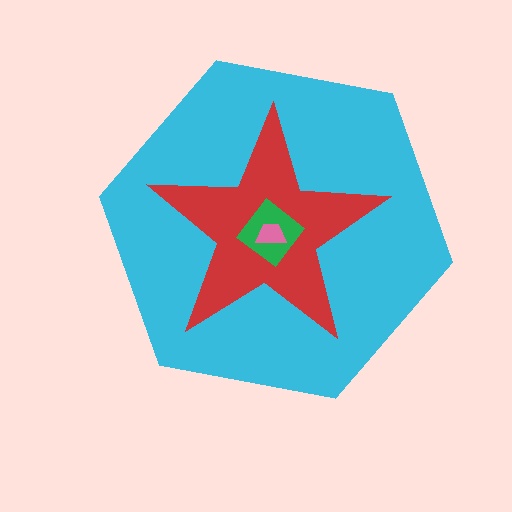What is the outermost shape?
The cyan hexagon.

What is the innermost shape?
The pink trapezoid.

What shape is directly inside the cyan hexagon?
The red star.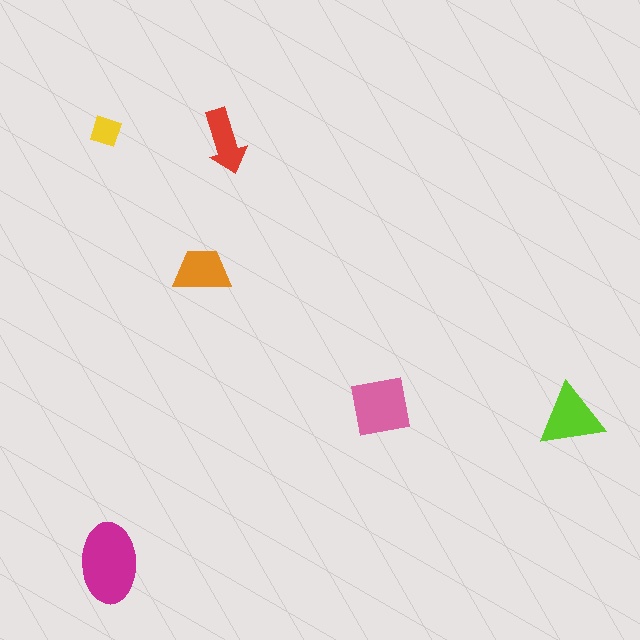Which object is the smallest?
The yellow diamond.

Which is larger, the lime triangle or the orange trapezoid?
The lime triangle.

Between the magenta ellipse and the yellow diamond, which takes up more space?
The magenta ellipse.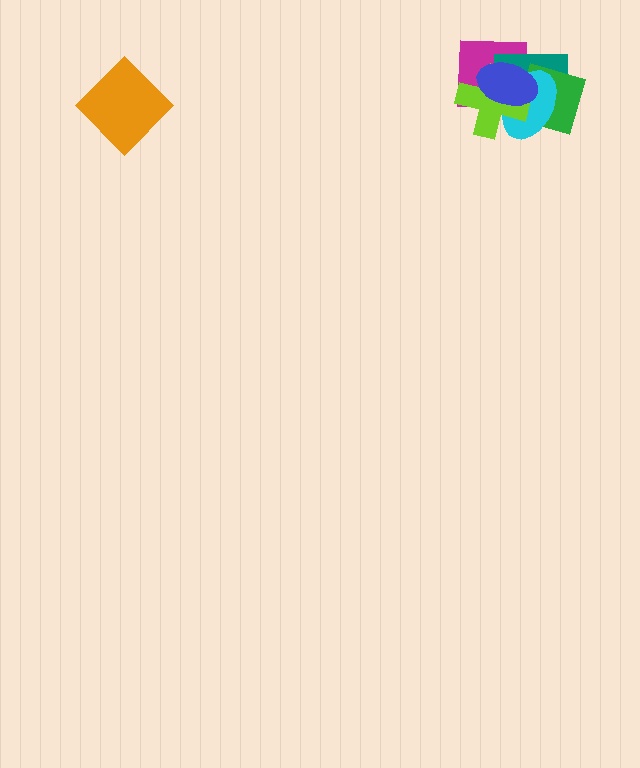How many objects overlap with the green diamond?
5 objects overlap with the green diamond.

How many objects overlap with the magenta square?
5 objects overlap with the magenta square.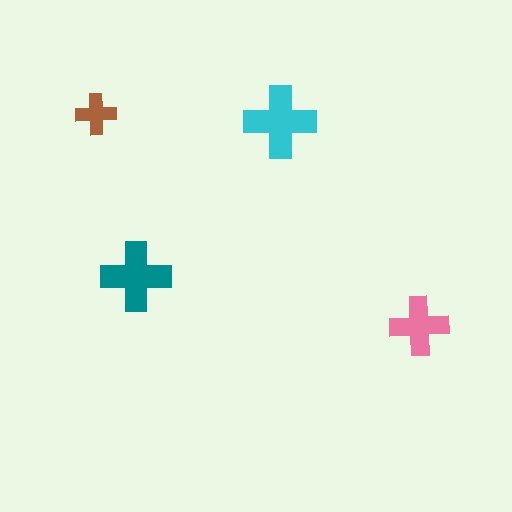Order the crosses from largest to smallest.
the cyan one, the teal one, the pink one, the brown one.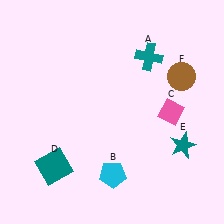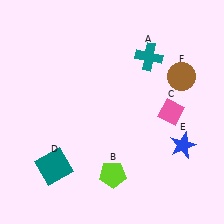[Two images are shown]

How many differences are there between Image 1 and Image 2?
There are 2 differences between the two images.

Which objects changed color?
B changed from cyan to lime. E changed from teal to blue.